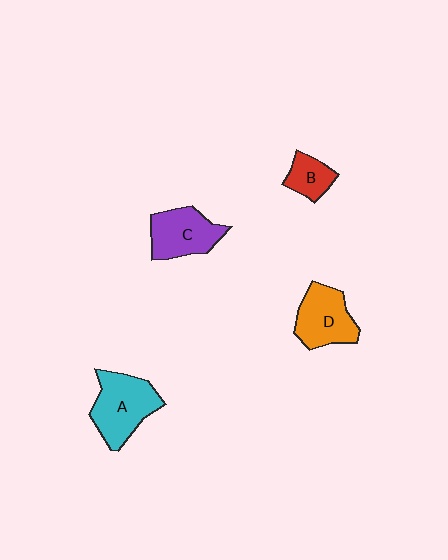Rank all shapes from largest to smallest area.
From largest to smallest: A (cyan), D (orange), C (purple), B (red).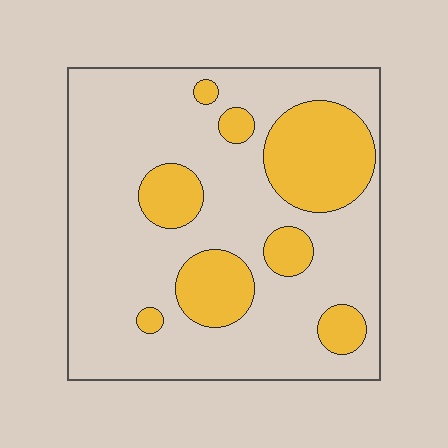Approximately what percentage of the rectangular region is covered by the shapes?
Approximately 25%.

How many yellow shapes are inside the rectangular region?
8.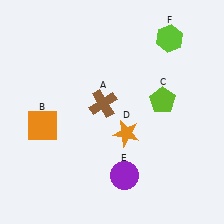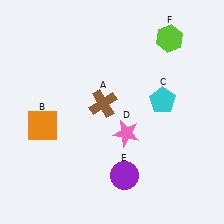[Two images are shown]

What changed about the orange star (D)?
In Image 1, D is orange. In Image 2, it changed to pink.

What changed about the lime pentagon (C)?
In Image 1, C is lime. In Image 2, it changed to cyan.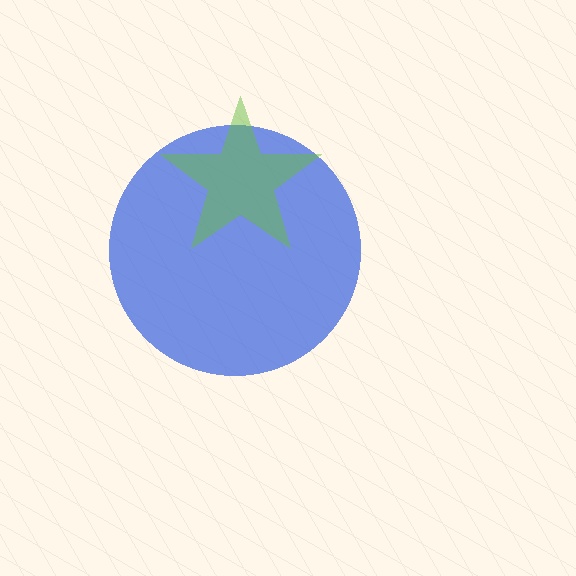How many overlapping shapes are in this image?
There are 2 overlapping shapes in the image.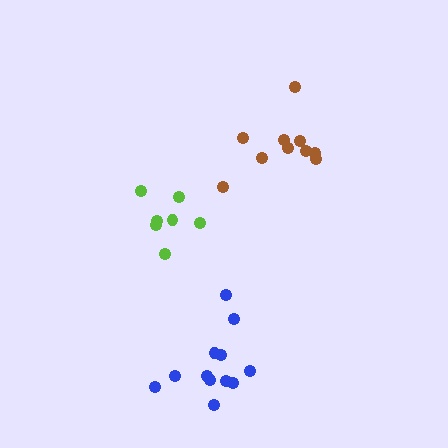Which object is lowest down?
The blue cluster is bottommost.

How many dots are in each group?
Group 1: 7 dots, Group 2: 10 dots, Group 3: 12 dots (29 total).